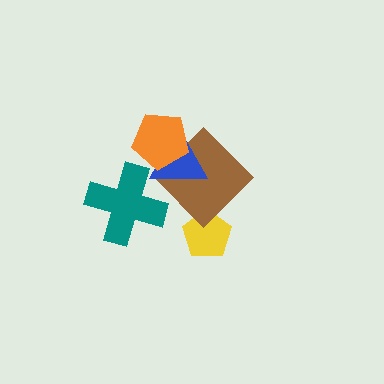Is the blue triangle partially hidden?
Yes, it is partially covered by another shape.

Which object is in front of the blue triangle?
The orange pentagon is in front of the blue triangle.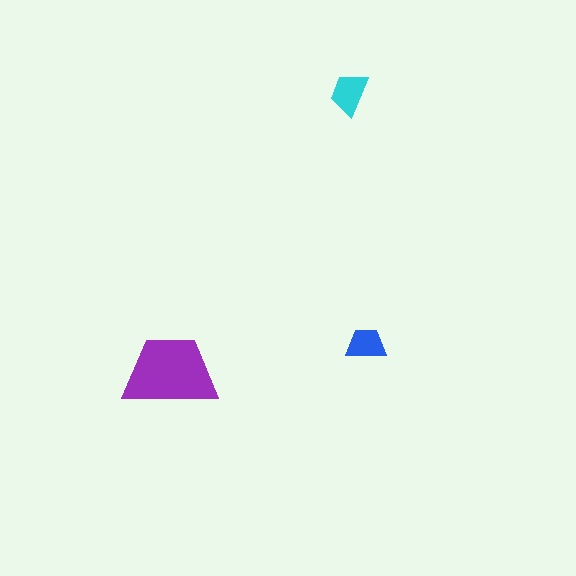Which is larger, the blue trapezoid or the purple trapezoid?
The purple one.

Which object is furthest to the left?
The purple trapezoid is leftmost.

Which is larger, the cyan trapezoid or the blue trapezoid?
The cyan one.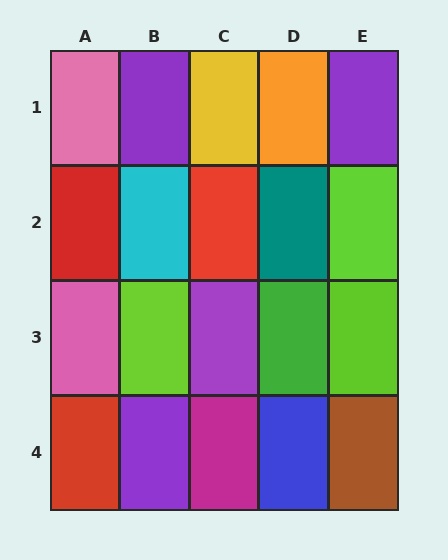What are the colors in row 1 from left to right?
Pink, purple, yellow, orange, purple.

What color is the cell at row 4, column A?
Red.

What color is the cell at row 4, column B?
Purple.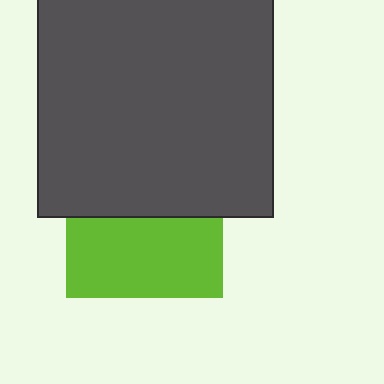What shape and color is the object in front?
The object in front is a dark gray square.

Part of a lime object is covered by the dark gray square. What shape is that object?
It is a square.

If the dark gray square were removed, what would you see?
You would see the complete lime square.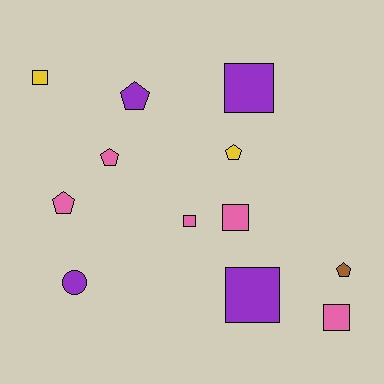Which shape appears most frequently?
Square, with 6 objects.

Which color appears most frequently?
Pink, with 5 objects.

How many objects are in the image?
There are 12 objects.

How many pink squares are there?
There are 3 pink squares.